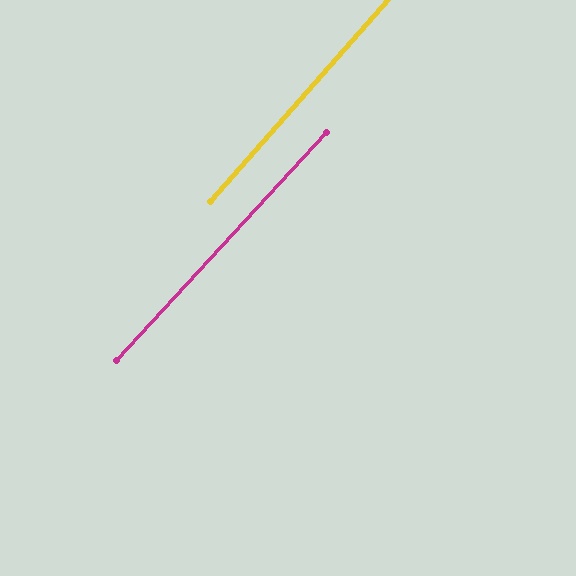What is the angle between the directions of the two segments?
Approximately 1 degree.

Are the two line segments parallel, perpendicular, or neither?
Parallel — their directions differ by only 1.4°.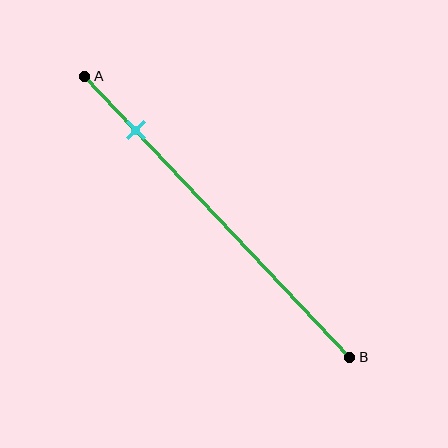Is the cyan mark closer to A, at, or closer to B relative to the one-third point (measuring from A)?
The cyan mark is closer to point A than the one-third point of segment AB.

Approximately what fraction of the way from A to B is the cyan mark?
The cyan mark is approximately 20% of the way from A to B.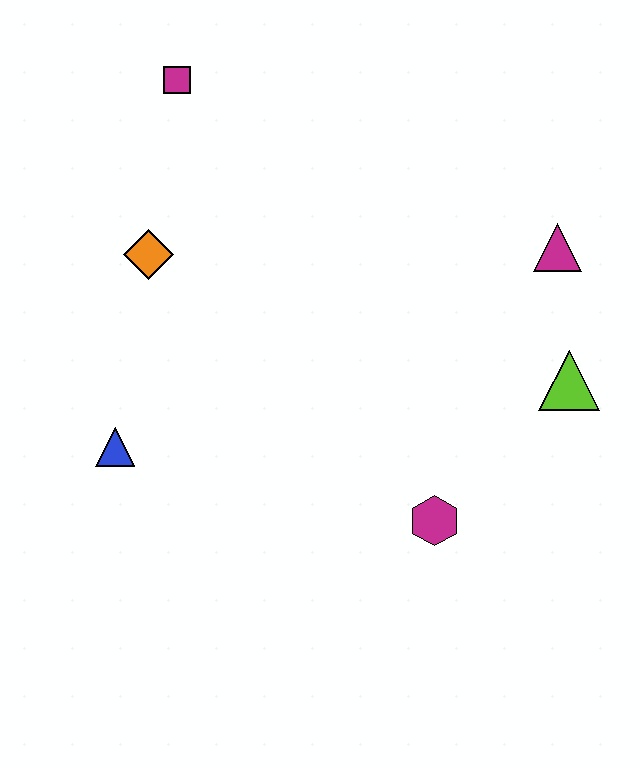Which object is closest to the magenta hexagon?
The lime triangle is closest to the magenta hexagon.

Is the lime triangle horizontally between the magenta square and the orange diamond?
No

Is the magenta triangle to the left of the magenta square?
No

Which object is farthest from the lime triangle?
The magenta square is farthest from the lime triangle.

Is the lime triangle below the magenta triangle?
Yes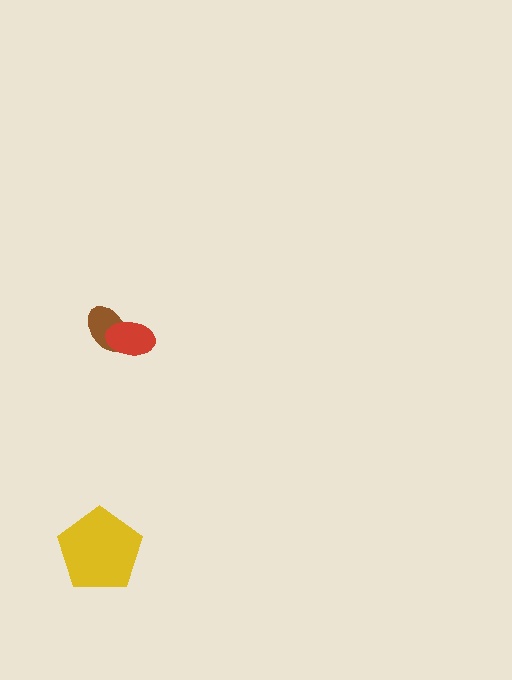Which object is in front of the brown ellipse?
The red ellipse is in front of the brown ellipse.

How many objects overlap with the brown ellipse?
1 object overlaps with the brown ellipse.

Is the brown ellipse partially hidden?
Yes, it is partially covered by another shape.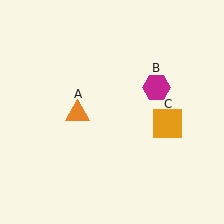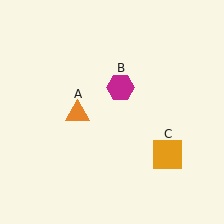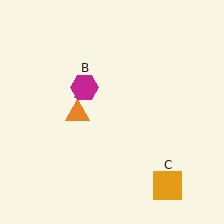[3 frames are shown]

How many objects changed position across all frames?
2 objects changed position: magenta hexagon (object B), orange square (object C).